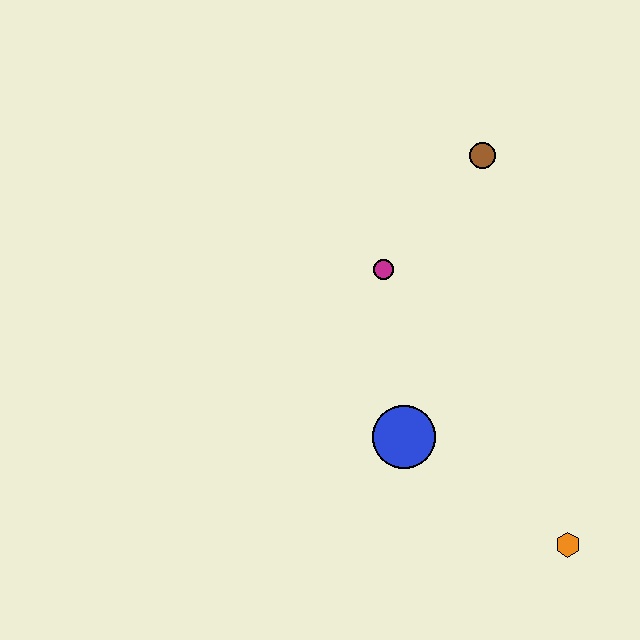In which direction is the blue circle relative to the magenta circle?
The blue circle is below the magenta circle.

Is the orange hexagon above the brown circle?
No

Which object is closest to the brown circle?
The magenta circle is closest to the brown circle.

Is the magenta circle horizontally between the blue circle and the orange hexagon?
No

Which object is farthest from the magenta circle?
The orange hexagon is farthest from the magenta circle.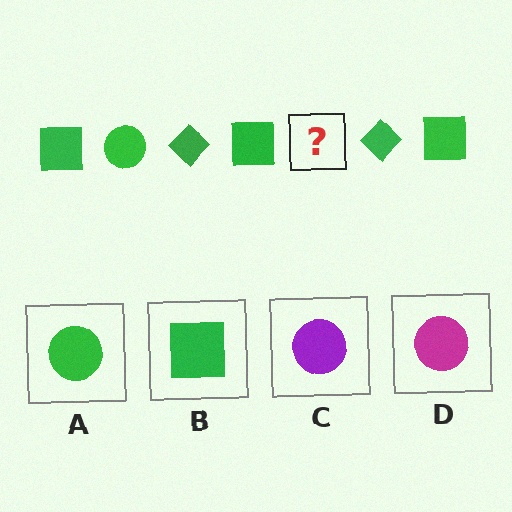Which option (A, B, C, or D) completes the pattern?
A.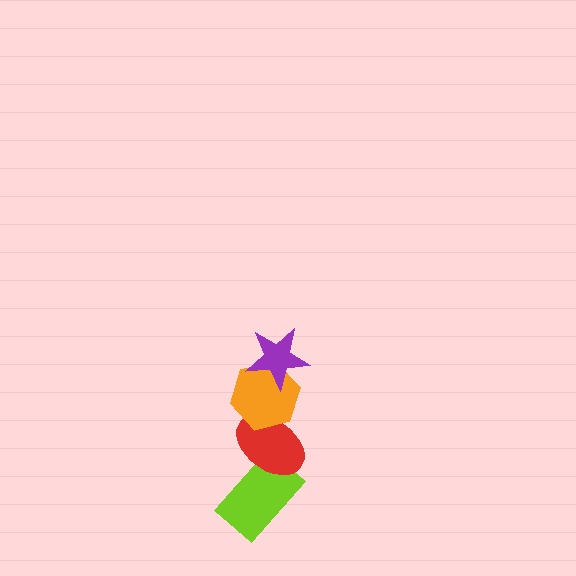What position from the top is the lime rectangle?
The lime rectangle is 4th from the top.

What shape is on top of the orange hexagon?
The purple star is on top of the orange hexagon.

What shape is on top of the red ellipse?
The orange hexagon is on top of the red ellipse.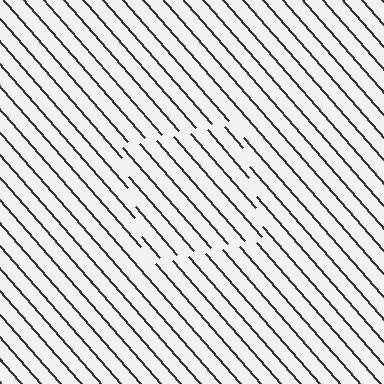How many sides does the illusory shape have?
4 sides — the line-ends trace a square.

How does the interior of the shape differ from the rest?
The interior of the shape contains the same grating, shifted by half a period — the contour is defined by the phase discontinuity where line-ends from the inner and outer gratings abut.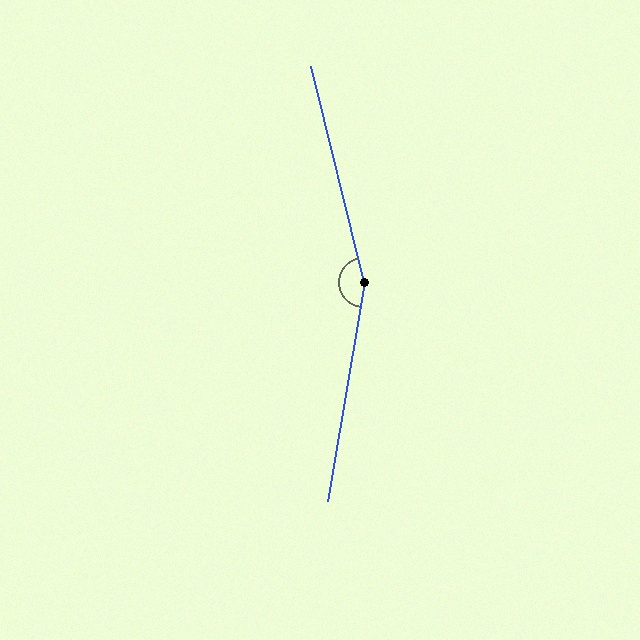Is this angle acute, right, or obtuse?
It is obtuse.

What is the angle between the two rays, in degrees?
Approximately 157 degrees.